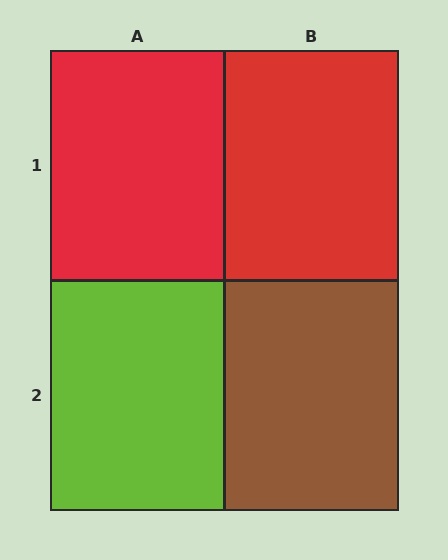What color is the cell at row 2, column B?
Brown.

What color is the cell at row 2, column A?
Lime.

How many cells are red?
2 cells are red.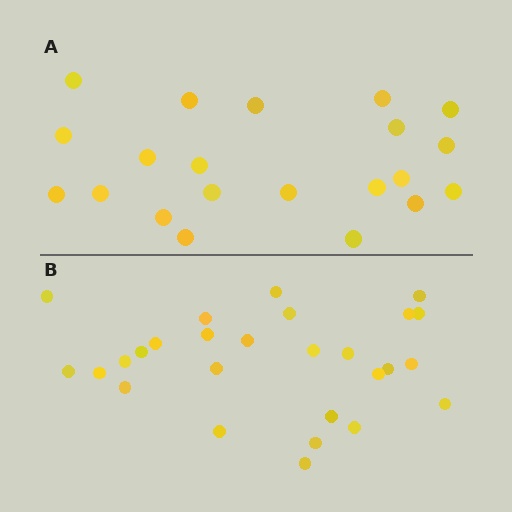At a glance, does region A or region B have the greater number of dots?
Region B (the bottom region) has more dots.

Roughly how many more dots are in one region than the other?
Region B has about 6 more dots than region A.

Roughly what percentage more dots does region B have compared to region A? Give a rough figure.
About 30% more.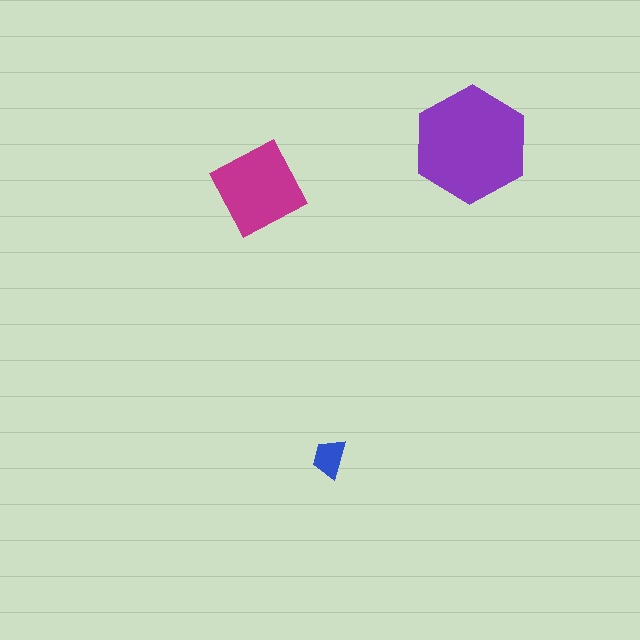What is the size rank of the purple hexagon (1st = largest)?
1st.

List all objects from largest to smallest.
The purple hexagon, the magenta diamond, the blue trapezoid.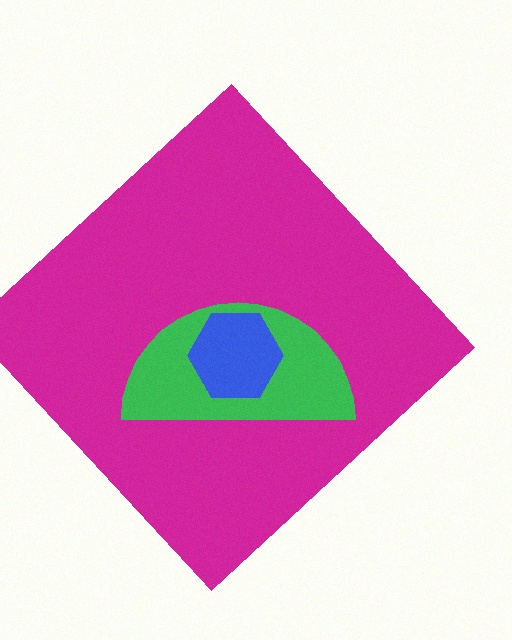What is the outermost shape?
The magenta diamond.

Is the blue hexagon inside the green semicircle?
Yes.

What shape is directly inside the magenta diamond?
The green semicircle.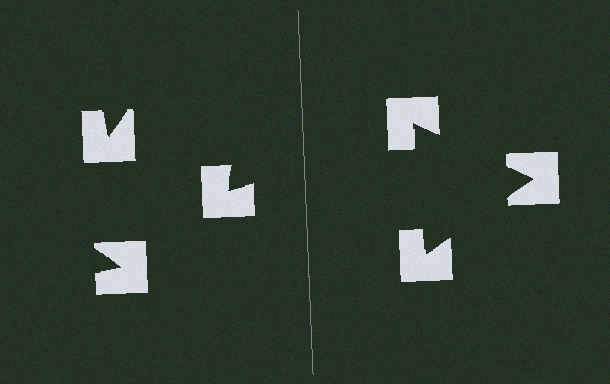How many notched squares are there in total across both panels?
6 — 3 on each side.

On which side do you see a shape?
An illusory triangle appears on the right side. On the left side the wedge cuts are rotated, so no coherent shape forms.